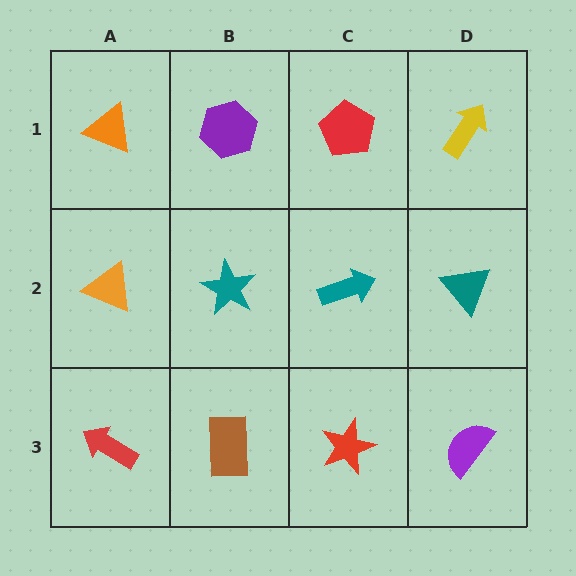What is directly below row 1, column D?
A teal triangle.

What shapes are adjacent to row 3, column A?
An orange triangle (row 2, column A), a brown rectangle (row 3, column B).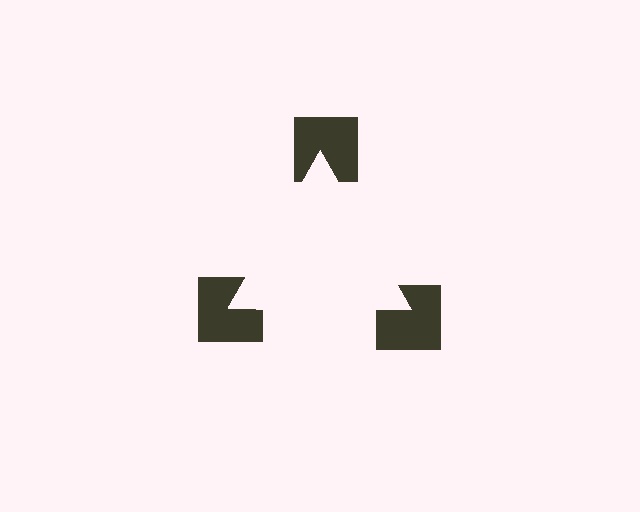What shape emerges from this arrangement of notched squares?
An illusory triangle — its edges are inferred from the aligned wedge cuts in the notched squares, not physically drawn.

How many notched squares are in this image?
There are 3 — one at each vertex of the illusory triangle.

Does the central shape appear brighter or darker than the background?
It typically appears slightly brighter than the background, even though no actual brightness change is drawn.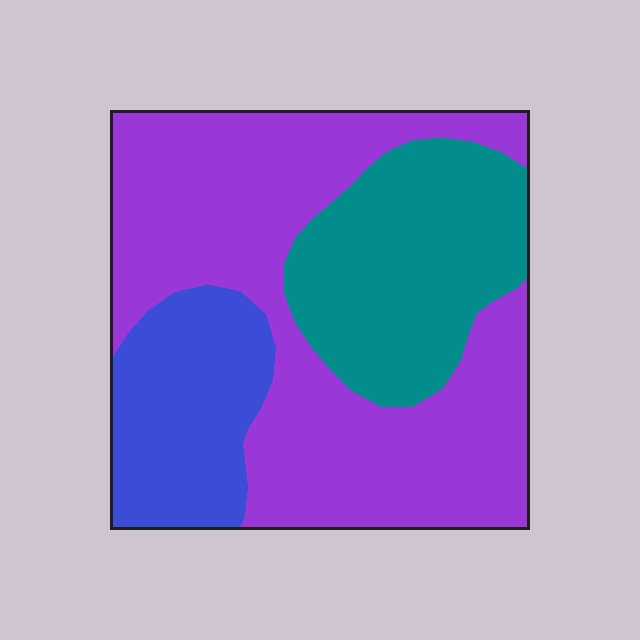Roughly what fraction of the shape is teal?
Teal covers around 25% of the shape.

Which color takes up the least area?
Blue, at roughly 20%.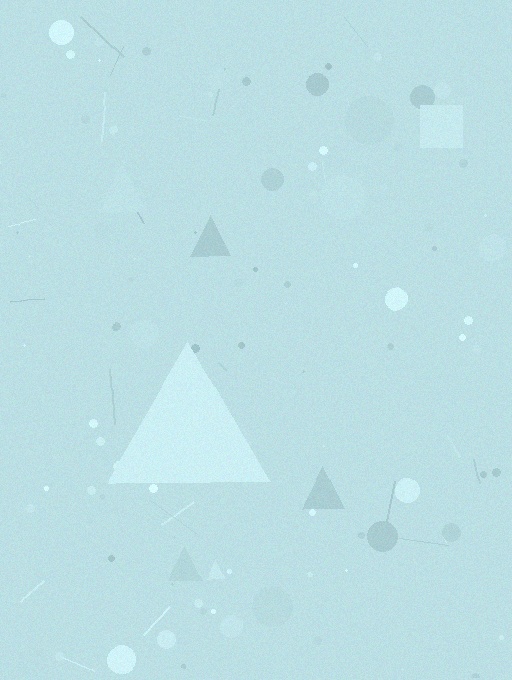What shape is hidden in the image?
A triangle is hidden in the image.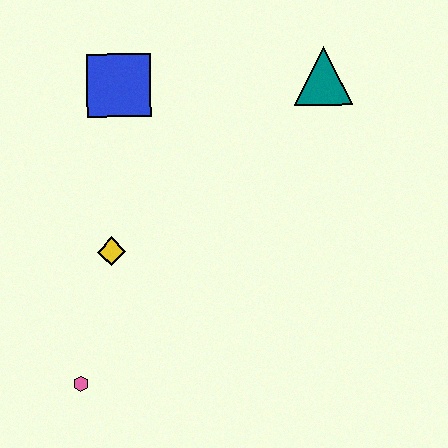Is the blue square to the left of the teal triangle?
Yes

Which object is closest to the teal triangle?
The blue square is closest to the teal triangle.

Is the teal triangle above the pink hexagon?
Yes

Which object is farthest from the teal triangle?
The pink hexagon is farthest from the teal triangle.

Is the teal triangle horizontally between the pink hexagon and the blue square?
No